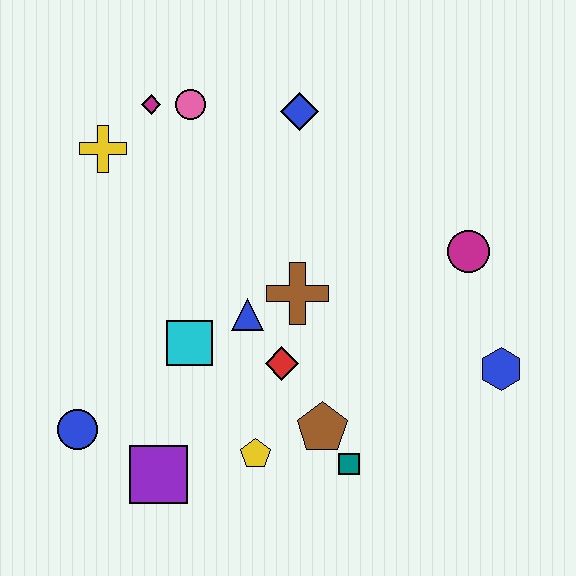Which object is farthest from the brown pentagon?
The magenta diamond is farthest from the brown pentagon.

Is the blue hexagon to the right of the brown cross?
Yes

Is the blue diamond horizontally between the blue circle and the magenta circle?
Yes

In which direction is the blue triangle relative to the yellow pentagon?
The blue triangle is above the yellow pentagon.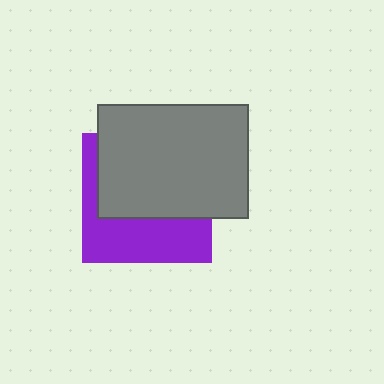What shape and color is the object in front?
The object in front is a gray rectangle.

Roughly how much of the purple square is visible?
A small part of it is visible (roughly 42%).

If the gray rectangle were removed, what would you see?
You would see the complete purple square.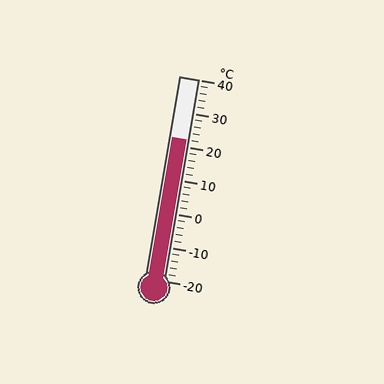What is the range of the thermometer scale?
The thermometer scale ranges from -20°C to 40°C.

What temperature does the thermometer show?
The thermometer shows approximately 22°C.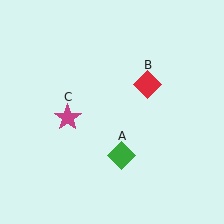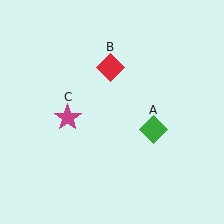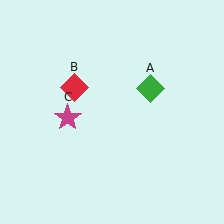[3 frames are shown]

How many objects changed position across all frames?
2 objects changed position: green diamond (object A), red diamond (object B).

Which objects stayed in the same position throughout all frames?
Magenta star (object C) remained stationary.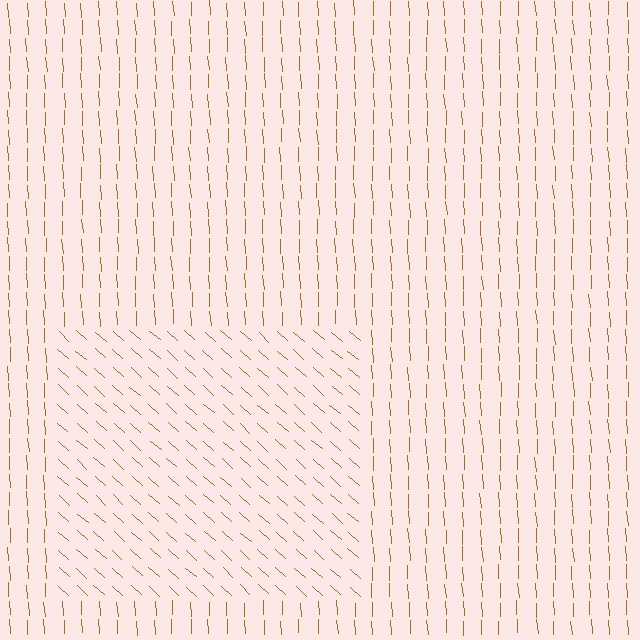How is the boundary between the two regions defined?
The boundary is defined purely by a change in line orientation (approximately 45 degrees difference). All lines are the same color and thickness.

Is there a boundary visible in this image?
Yes, there is a texture boundary formed by a change in line orientation.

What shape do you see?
I see a rectangle.